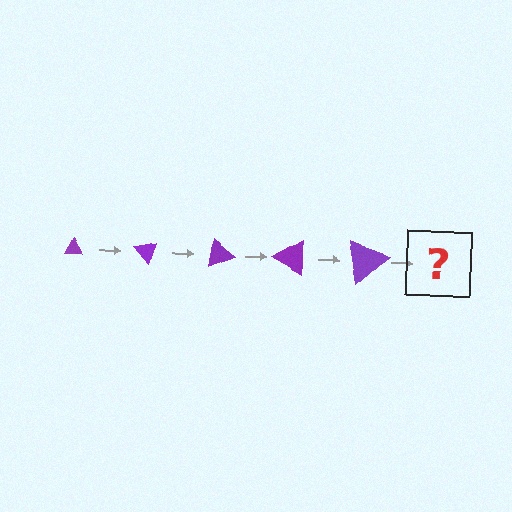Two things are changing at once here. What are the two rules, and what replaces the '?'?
The two rules are that the triangle grows larger each step and it rotates 50 degrees each step. The '?' should be a triangle, larger than the previous one and rotated 250 degrees from the start.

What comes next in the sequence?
The next element should be a triangle, larger than the previous one and rotated 250 degrees from the start.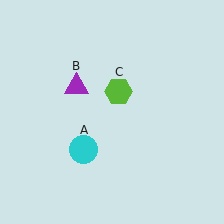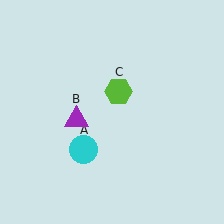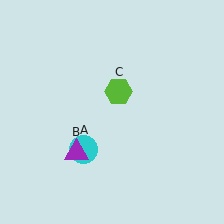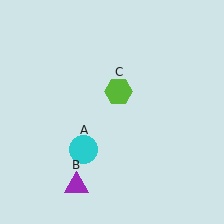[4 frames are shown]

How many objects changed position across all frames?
1 object changed position: purple triangle (object B).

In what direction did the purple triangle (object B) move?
The purple triangle (object B) moved down.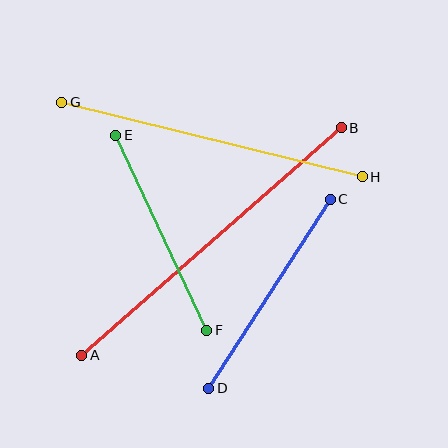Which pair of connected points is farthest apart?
Points A and B are farthest apart.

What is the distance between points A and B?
The distance is approximately 345 pixels.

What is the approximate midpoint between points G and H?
The midpoint is at approximately (212, 139) pixels.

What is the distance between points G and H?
The distance is approximately 310 pixels.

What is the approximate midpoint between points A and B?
The midpoint is at approximately (211, 242) pixels.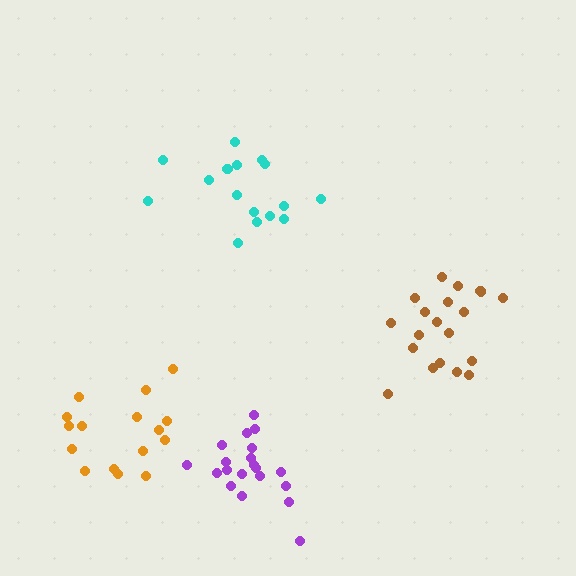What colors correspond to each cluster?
The clusters are colored: brown, cyan, purple, orange.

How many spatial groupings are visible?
There are 4 spatial groupings.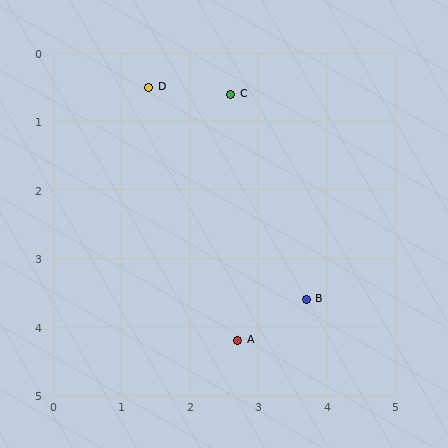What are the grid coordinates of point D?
Point D is at approximately (1.4, 0.5).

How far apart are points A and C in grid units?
Points A and C are about 3.6 grid units apart.